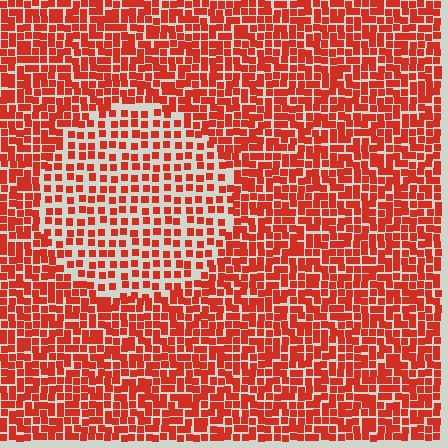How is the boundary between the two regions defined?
The boundary is defined by a change in element density (approximately 1.8x ratio). All elements are the same color, size, and shape.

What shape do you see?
I see a circle.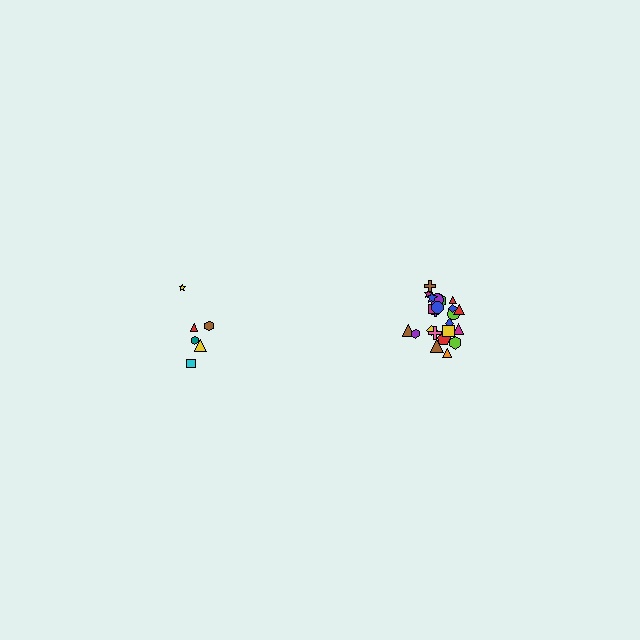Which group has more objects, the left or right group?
The right group.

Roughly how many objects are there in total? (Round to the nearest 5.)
Roughly 30 objects in total.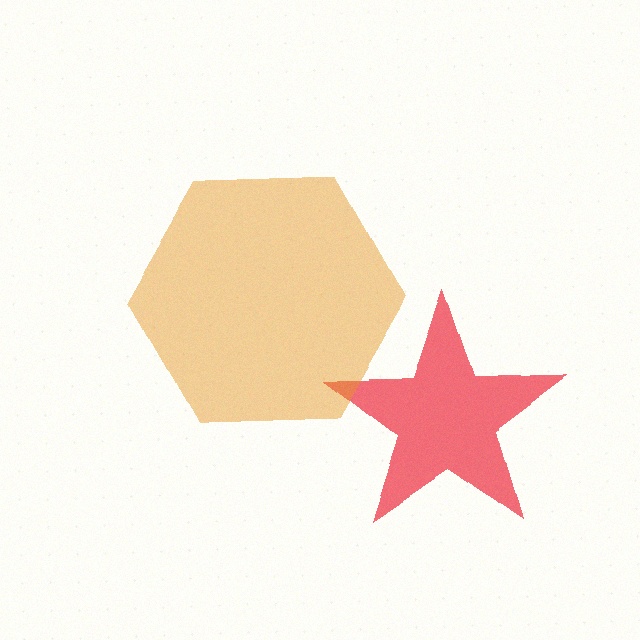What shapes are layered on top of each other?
The layered shapes are: a red star, an orange hexagon.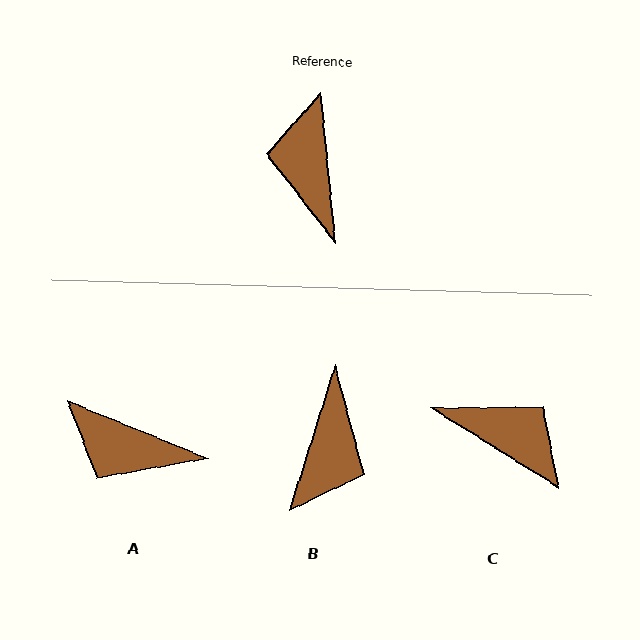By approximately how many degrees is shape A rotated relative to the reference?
Approximately 62 degrees counter-clockwise.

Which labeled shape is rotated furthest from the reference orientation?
B, about 157 degrees away.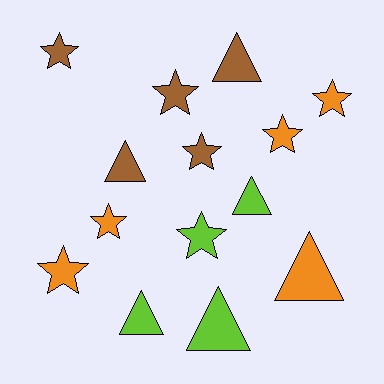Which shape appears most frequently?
Star, with 8 objects.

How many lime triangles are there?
There are 3 lime triangles.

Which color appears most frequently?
Orange, with 5 objects.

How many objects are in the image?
There are 14 objects.